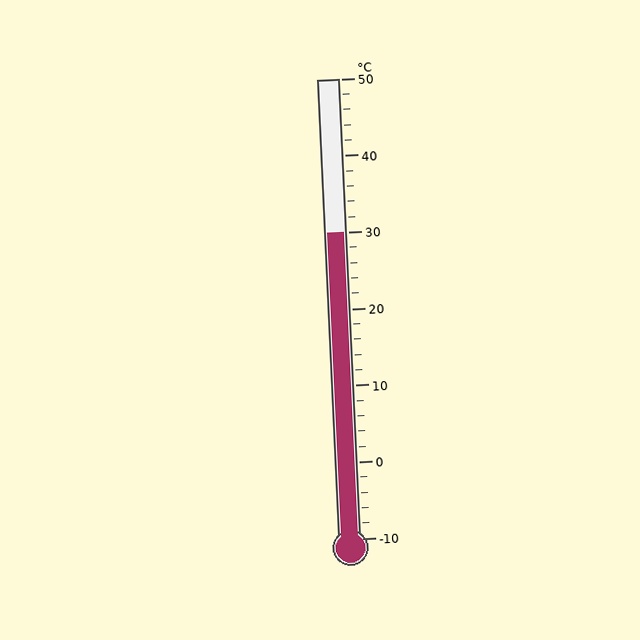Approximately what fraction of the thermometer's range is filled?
The thermometer is filled to approximately 65% of its range.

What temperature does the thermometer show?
The thermometer shows approximately 30°C.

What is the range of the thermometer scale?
The thermometer scale ranges from -10°C to 50°C.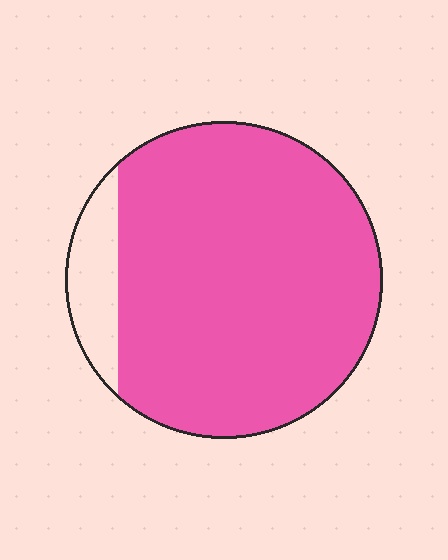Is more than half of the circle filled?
Yes.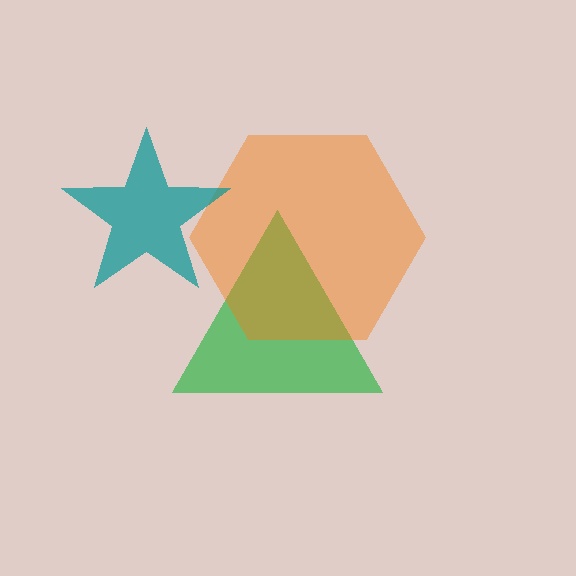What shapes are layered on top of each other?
The layered shapes are: a green triangle, an orange hexagon, a teal star.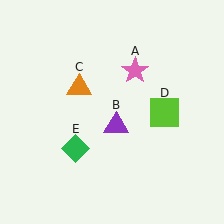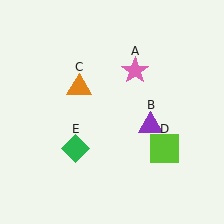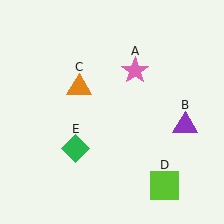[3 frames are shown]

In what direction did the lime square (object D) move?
The lime square (object D) moved down.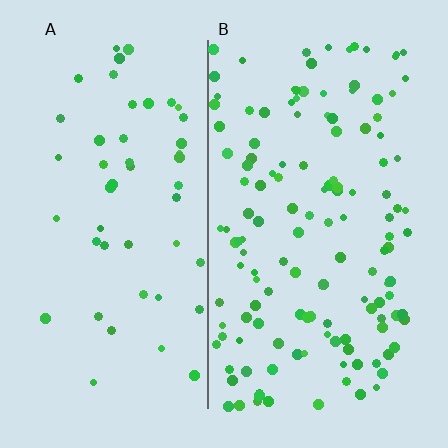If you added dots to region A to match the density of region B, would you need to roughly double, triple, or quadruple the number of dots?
Approximately triple.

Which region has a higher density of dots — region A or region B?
B (the right).